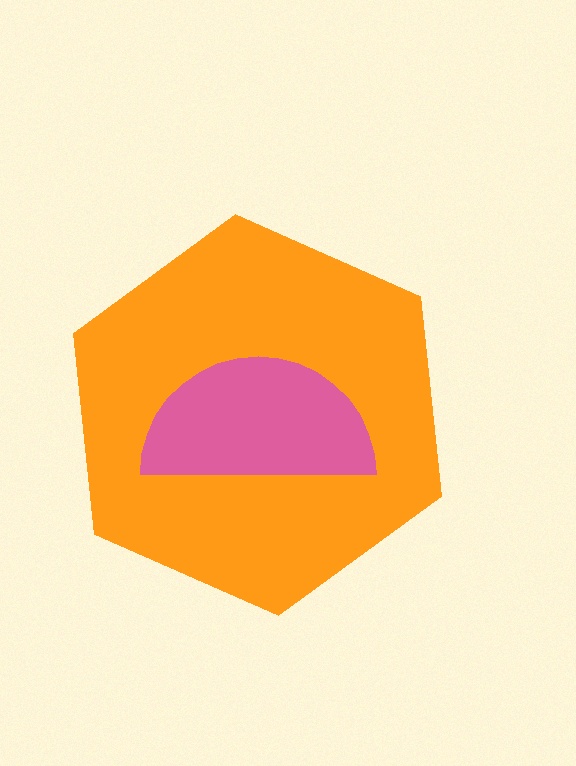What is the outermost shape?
The orange hexagon.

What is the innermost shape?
The pink semicircle.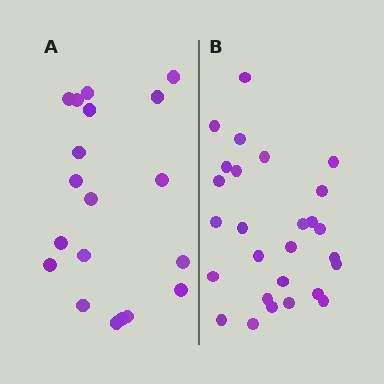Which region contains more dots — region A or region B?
Region B (the right region) has more dots.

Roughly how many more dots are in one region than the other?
Region B has roughly 8 or so more dots than region A.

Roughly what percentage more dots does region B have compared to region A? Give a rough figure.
About 40% more.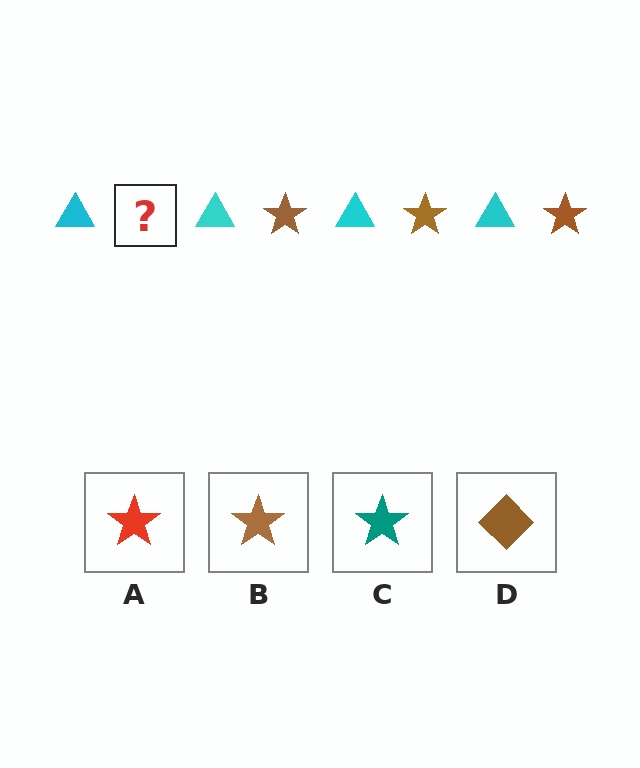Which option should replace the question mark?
Option B.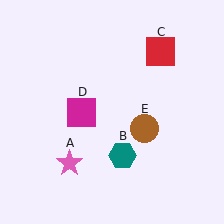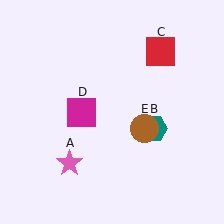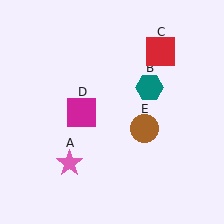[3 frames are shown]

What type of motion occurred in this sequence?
The teal hexagon (object B) rotated counterclockwise around the center of the scene.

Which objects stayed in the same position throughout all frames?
Pink star (object A) and red square (object C) and magenta square (object D) and brown circle (object E) remained stationary.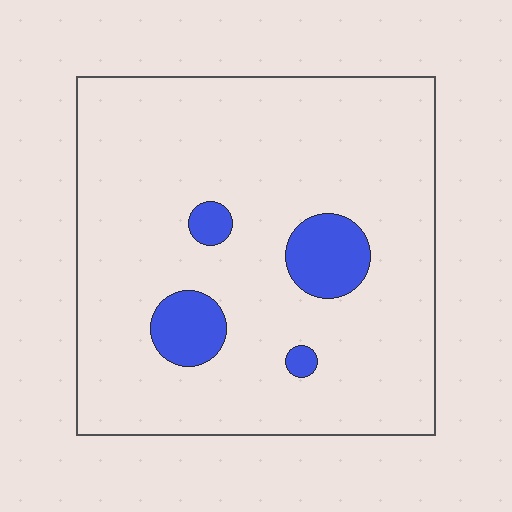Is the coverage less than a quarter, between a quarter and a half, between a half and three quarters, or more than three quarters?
Less than a quarter.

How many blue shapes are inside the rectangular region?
4.